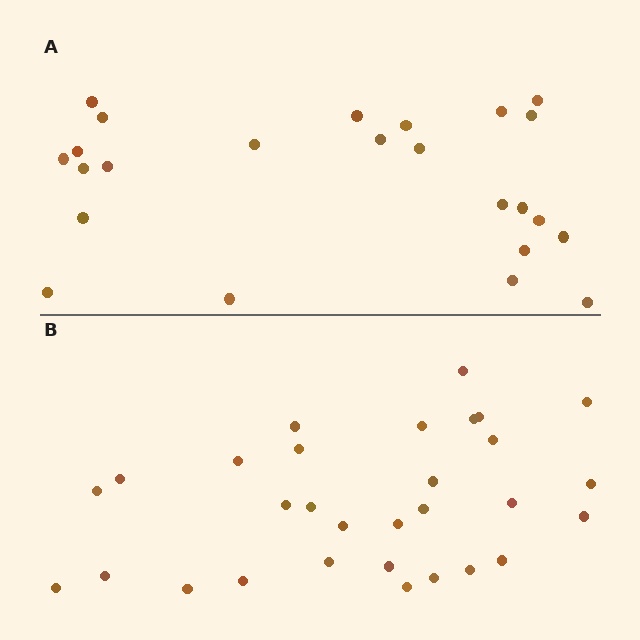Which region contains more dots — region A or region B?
Region B (the bottom region) has more dots.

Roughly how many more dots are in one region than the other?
Region B has about 6 more dots than region A.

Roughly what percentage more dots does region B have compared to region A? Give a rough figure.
About 25% more.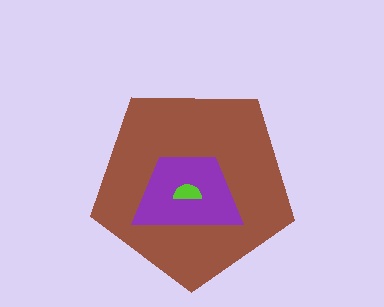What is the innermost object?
The lime semicircle.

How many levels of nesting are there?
3.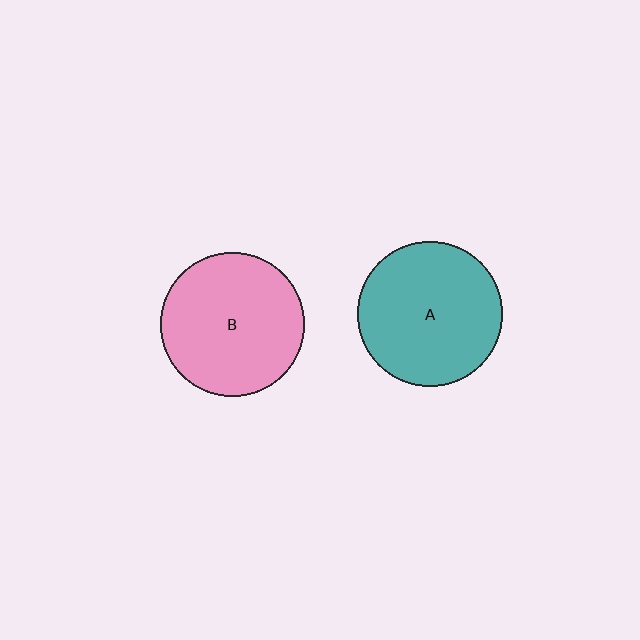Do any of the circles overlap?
No, none of the circles overlap.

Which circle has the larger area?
Circle A (teal).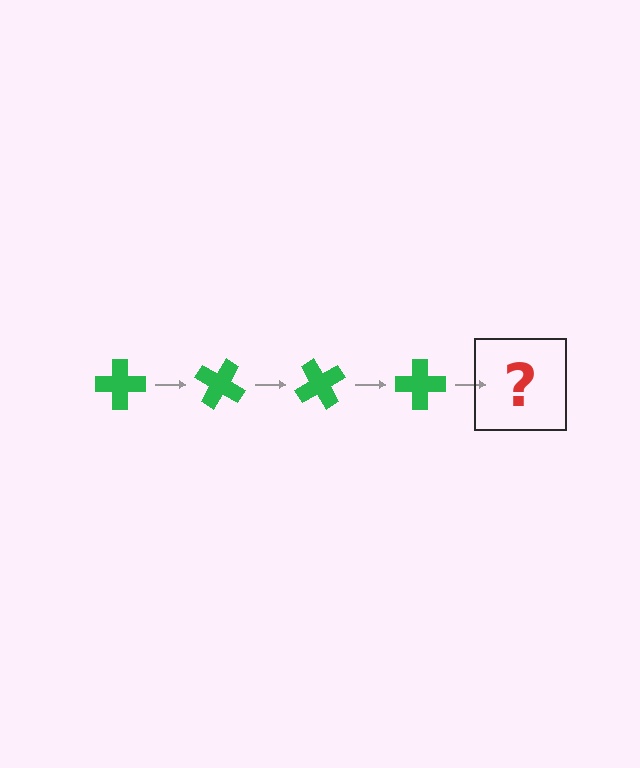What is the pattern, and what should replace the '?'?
The pattern is that the cross rotates 30 degrees each step. The '?' should be a green cross rotated 120 degrees.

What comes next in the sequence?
The next element should be a green cross rotated 120 degrees.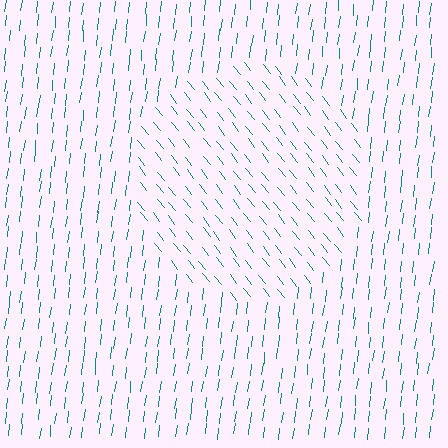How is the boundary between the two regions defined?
The boundary is defined purely by a change in line orientation (approximately 45 degrees difference). All lines are the same color and thickness.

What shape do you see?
I see a circle.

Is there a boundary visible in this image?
Yes, there is a texture boundary formed by a change in line orientation.